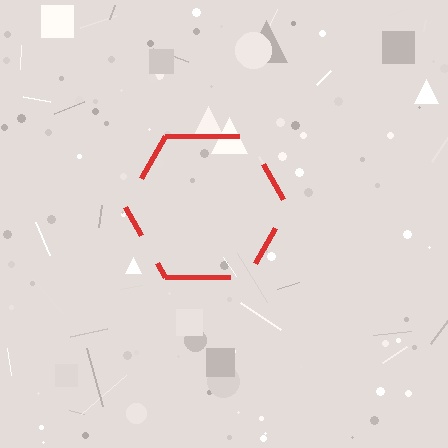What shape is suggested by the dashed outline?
The dashed outline suggests a hexagon.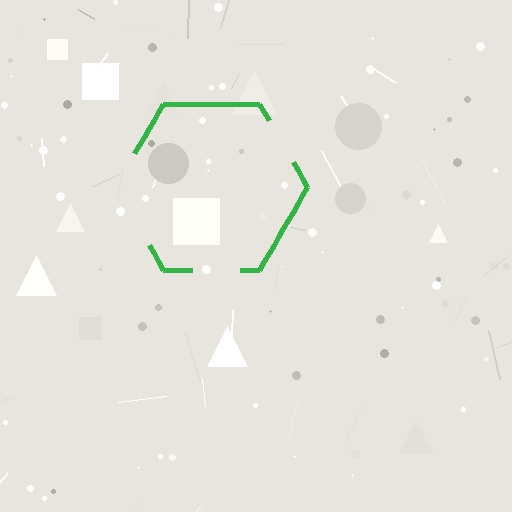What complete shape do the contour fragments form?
The contour fragments form a hexagon.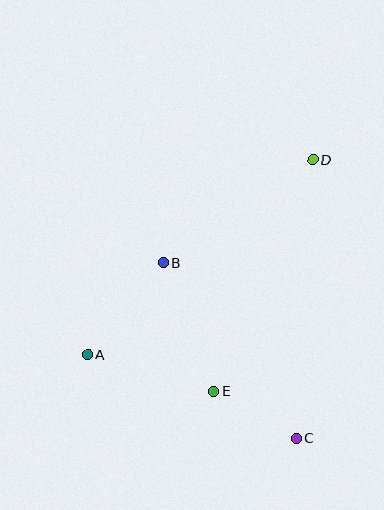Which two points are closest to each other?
Points C and E are closest to each other.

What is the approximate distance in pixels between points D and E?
The distance between D and E is approximately 252 pixels.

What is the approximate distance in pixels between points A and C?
The distance between A and C is approximately 224 pixels.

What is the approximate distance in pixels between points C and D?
The distance between C and D is approximately 279 pixels.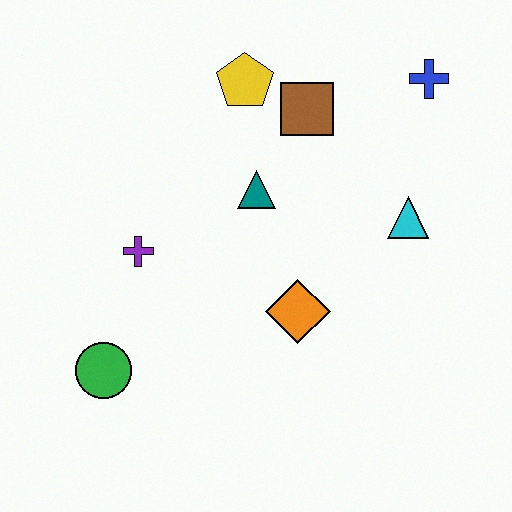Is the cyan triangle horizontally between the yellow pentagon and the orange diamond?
No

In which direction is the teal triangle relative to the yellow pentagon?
The teal triangle is below the yellow pentagon.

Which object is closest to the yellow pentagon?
The brown square is closest to the yellow pentagon.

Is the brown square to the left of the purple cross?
No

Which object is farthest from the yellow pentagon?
The green circle is farthest from the yellow pentagon.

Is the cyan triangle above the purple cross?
Yes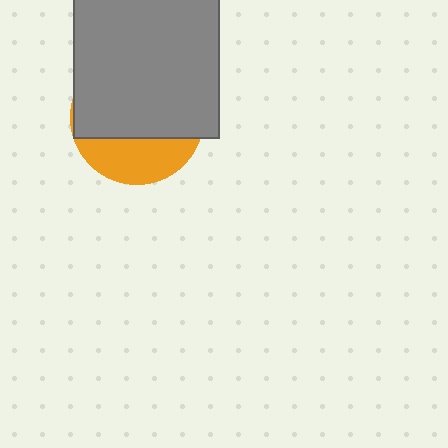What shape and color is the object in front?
The object in front is a gray square.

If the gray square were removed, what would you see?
You would see the complete orange circle.